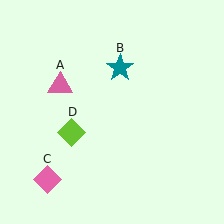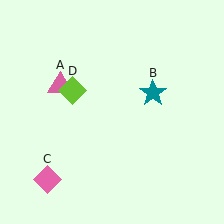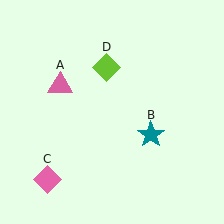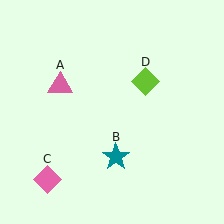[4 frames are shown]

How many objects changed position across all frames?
2 objects changed position: teal star (object B), lime diamond (object D).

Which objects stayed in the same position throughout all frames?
Pink triangle (object A) and pink diamond (object C) remained stationary.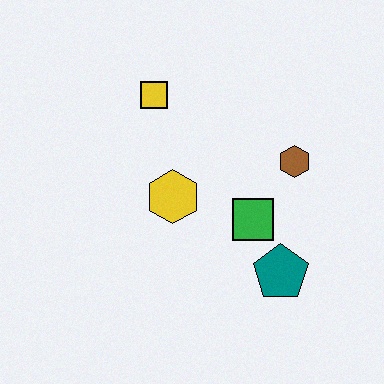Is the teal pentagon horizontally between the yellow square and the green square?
No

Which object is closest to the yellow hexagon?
The green square is closest to the yellow hexagon.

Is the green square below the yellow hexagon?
Yes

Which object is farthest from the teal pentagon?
The yellow square is farthest from the teal pentagon.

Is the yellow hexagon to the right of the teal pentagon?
No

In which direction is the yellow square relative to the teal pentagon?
The yellow square is above the teal pentagon.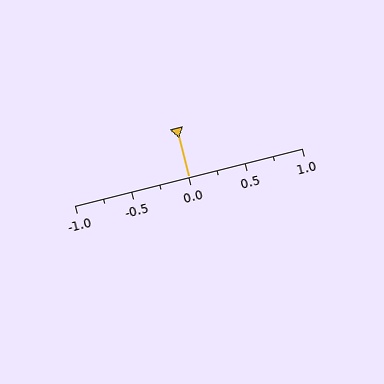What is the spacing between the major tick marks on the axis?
The major ticks are spaced 0.5 apart.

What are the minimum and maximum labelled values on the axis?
The axis runs from -1.0 to 1.0.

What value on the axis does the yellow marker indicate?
The marker indicates approximately 0.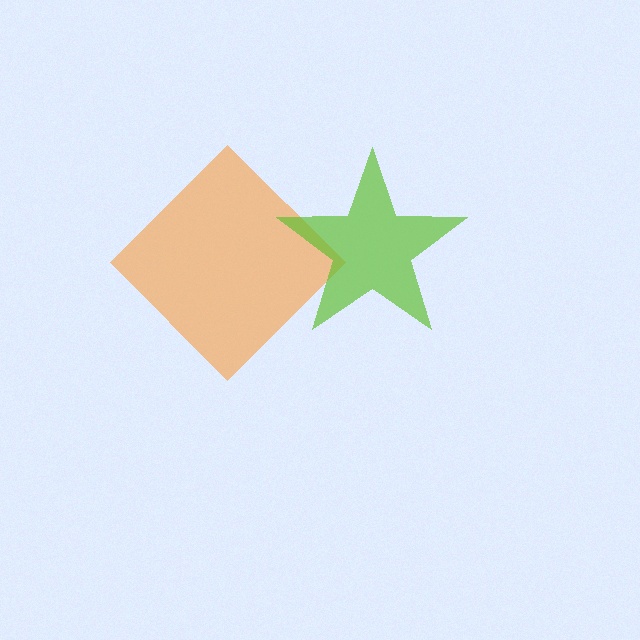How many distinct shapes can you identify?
There are 2 distinct shapes: an orange diamond, a lime star.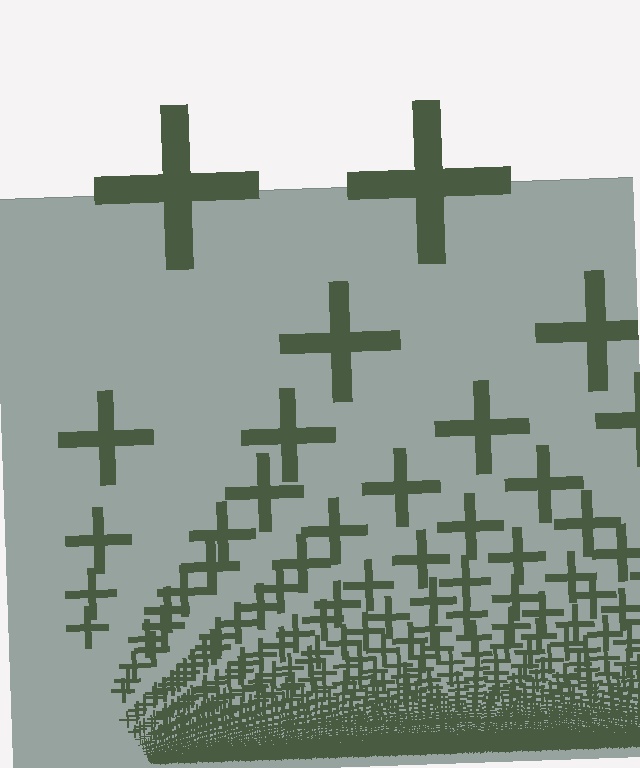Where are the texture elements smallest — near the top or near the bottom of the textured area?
Near the bottom.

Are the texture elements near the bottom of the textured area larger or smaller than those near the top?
Smaller. The gradient is inverted — elements near the bottom are smaller and denser.